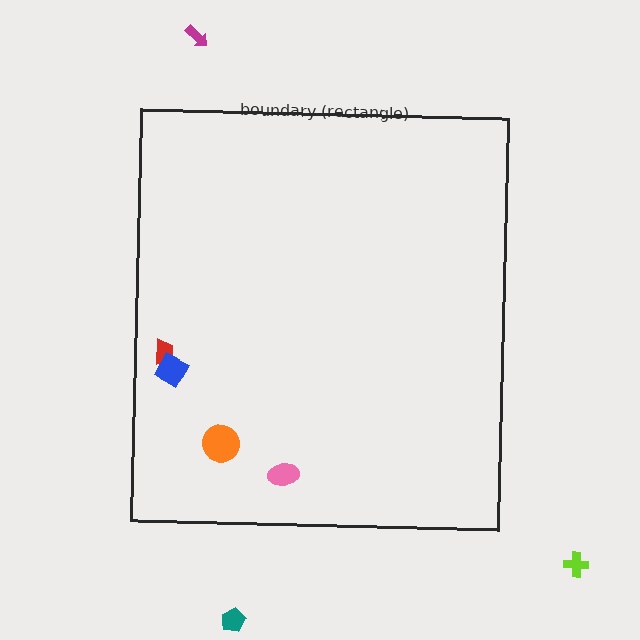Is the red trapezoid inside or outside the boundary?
Inside.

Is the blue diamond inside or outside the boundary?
Inside.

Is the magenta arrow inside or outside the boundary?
Outside.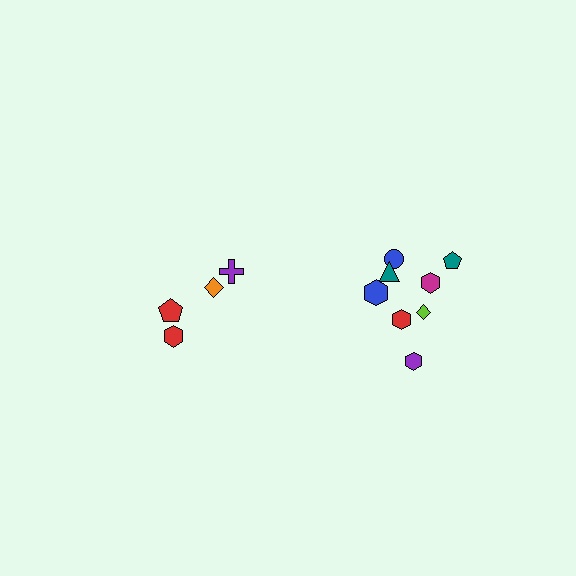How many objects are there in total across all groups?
There are 12 objects.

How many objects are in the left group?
There are 4 objects.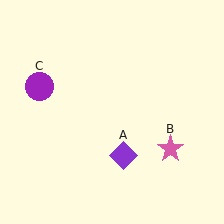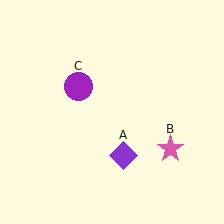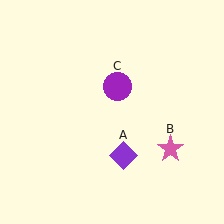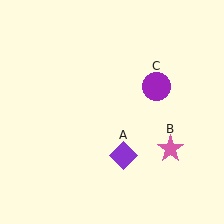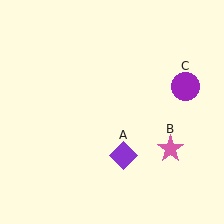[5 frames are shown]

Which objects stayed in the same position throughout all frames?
Purple diamond (object A) and pink star (object B) remained stationary.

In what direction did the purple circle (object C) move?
The purple circle (object C) moved right.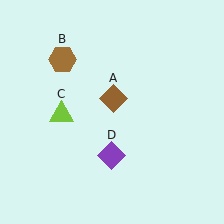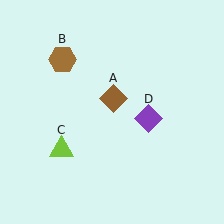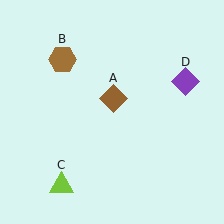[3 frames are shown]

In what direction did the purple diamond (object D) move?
The purple diamond (object D) moved up and to the right.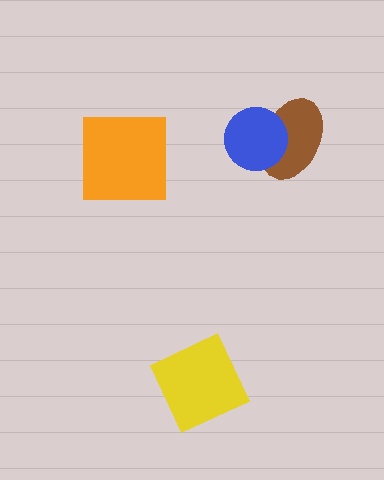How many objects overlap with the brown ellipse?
1 object overlaps with the brown ellipse.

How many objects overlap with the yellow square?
0 objects overlap with the yellow square.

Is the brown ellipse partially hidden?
Yes, it is partially covered by another shape.